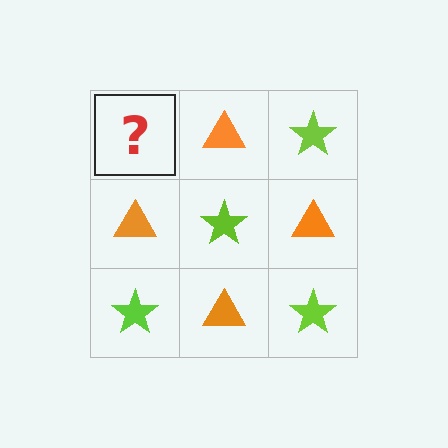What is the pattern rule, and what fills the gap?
The rule is that it alternates lime star and orange triangle in a checkerboard pattern. The gap should be filled with a lime star.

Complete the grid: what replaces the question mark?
The question mark should be replaced with a lime star.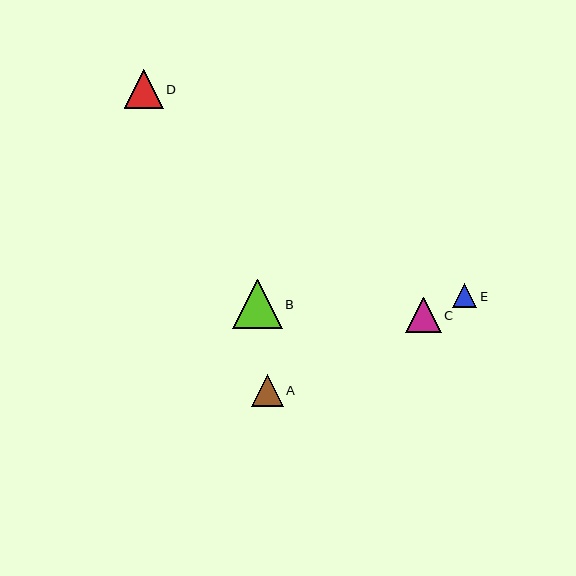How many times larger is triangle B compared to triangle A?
Triangle B is approximately 1.6 times the size of triangle A.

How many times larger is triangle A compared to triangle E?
Triangle A is approximately 1.3 times the size of triangle E.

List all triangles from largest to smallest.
From largest to smallest: B, D, C, A, E.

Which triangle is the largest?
Triangle B is the largest with a size of approximately 49 pixels.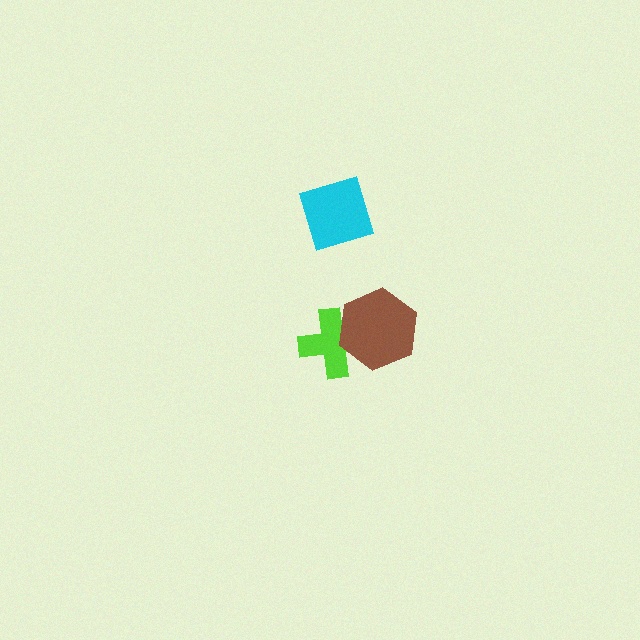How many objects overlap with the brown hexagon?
1 object overlaps with the brown hexagon.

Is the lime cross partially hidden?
Yes, it is partially covered by another shape.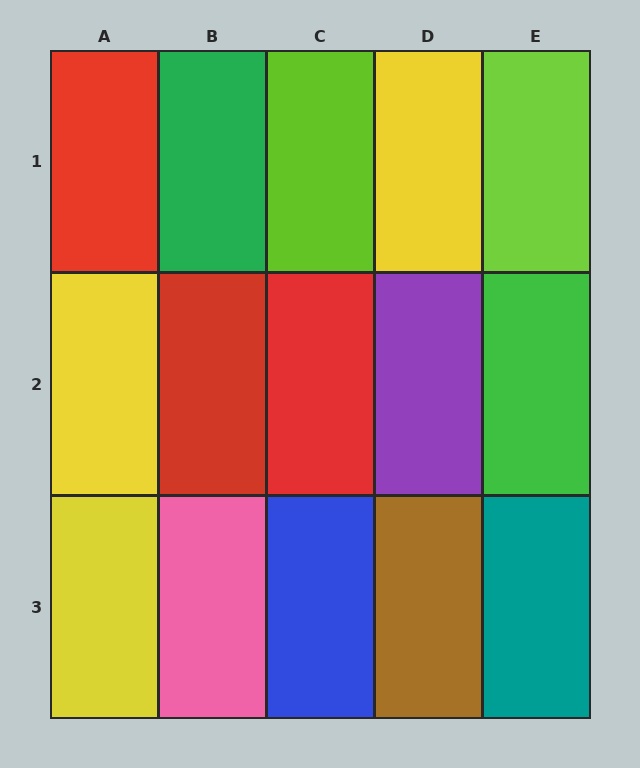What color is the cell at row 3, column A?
Yellow.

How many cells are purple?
1 cell is purple.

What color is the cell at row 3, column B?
Pink.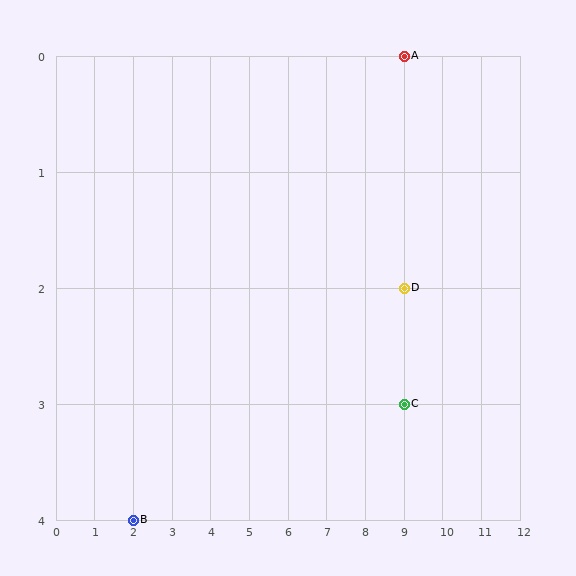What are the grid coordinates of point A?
Point A is at grid coordinates (9, 0).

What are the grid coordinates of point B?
Point B is at grid coordinates (2, 4).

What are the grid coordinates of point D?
Point D is at grid coordinates (9, 2).